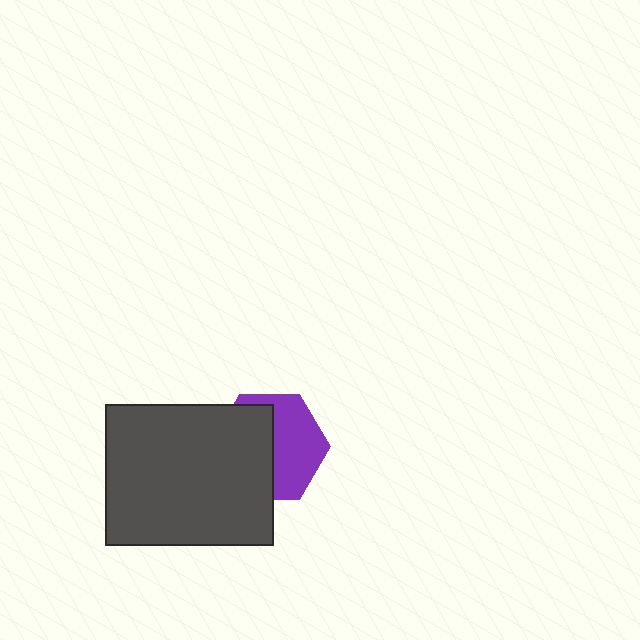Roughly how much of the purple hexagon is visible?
About half of it is visible (roughly 50%).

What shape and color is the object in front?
The object in front is a dark gray rectangle.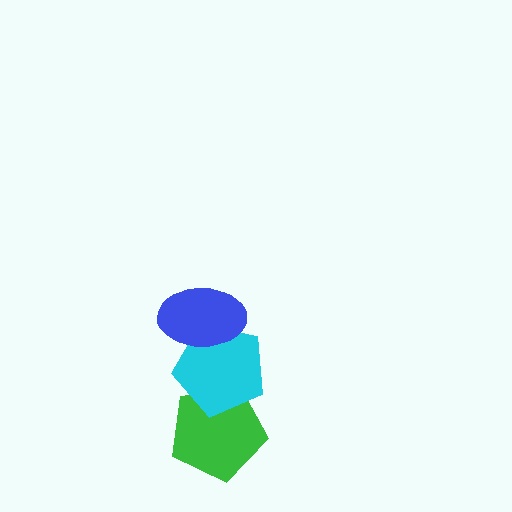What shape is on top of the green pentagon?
The cyan pentagon is on top of the green pentagon.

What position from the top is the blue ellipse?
The blue ellipse is 1st from the top.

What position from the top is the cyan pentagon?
The cyan pentagon is 2nd from the top.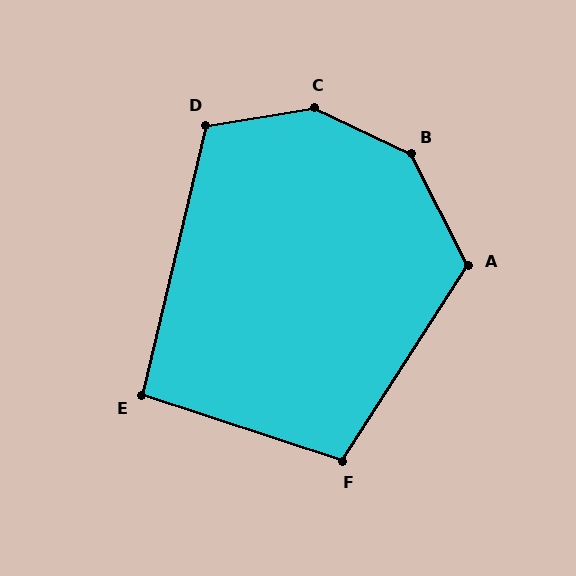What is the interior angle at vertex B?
Approximately 143 degrees (obtuse).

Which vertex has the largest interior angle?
C, at approximately 145 degrees.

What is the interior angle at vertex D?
Approximately 113 degrees (obtuse).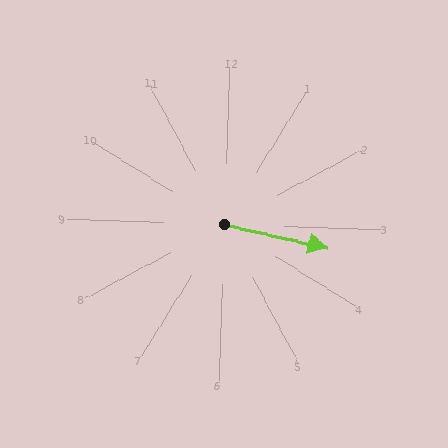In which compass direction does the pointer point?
East.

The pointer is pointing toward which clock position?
Roughly 3 o'clock.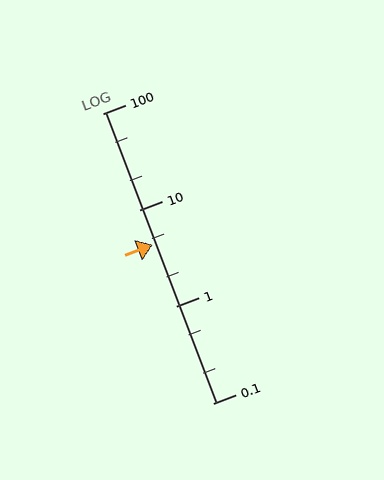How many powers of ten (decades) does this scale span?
The scale spans 3 decades, from 0.1 to 100.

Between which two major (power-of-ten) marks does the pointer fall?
The pointer is between 1 and 10.